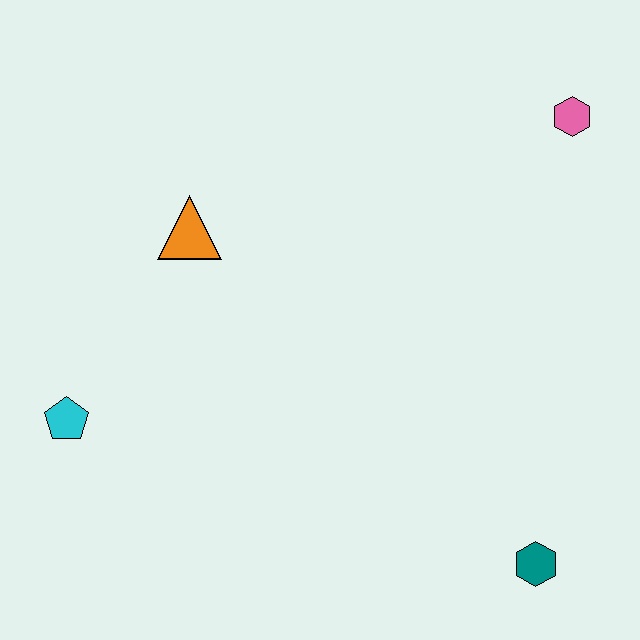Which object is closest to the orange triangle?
The cyan pentagon is closest to the orange triangle.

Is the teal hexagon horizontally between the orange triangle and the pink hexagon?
Yes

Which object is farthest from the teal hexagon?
The cyan pentagon is farthest from the teal hexagon.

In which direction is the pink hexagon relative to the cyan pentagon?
The pink hexagon is to the right of the cyan pentagon.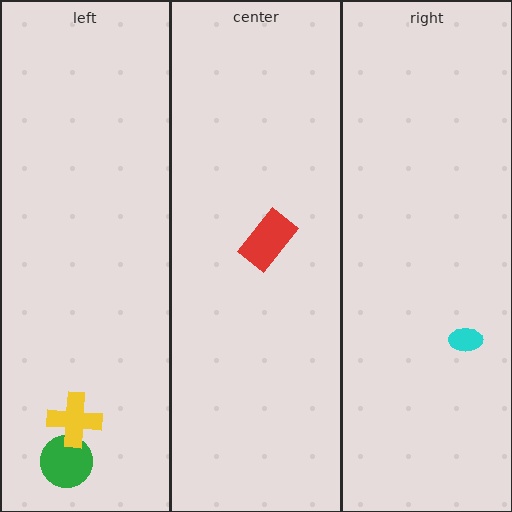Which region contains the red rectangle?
The center region.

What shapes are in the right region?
The cyan ellipse.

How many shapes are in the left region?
2.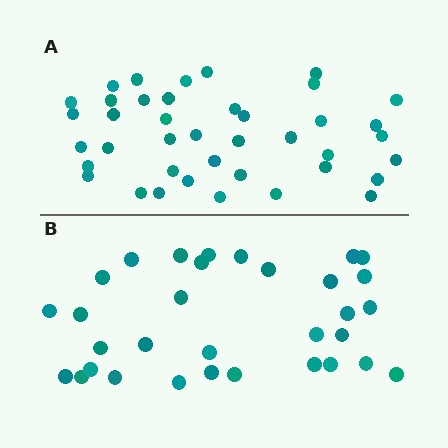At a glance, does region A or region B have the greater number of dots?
Region A (the top region) has more dots.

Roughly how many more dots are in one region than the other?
Region A has roughly 8 or so more dots than region B.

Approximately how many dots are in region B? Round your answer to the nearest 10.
About 30 dots. (The exact count is 32, which rounds to 30.)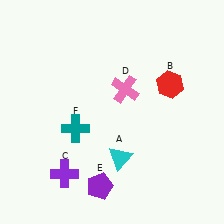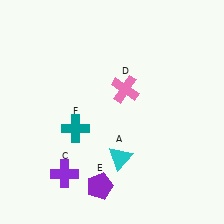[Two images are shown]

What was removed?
The red hexagon (B) was removed in Image 2.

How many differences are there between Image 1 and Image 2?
There is 1 difference between the two images.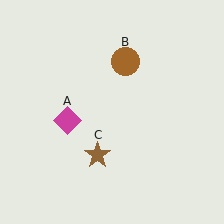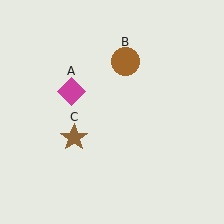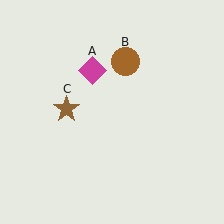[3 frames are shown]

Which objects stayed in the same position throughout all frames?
Brown circle (object B) remained stationary.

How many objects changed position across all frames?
2 objects changed position: magenta diamond (object A), brown star (object C).